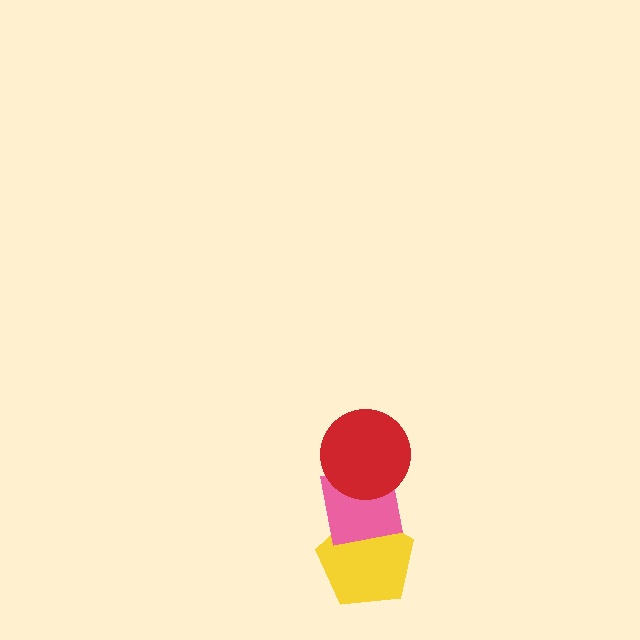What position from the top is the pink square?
The pink square is 2nd from the top.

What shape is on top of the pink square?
The red circle is on top of the pink square.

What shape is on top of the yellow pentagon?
The pink square is on top of the yellow pentagon.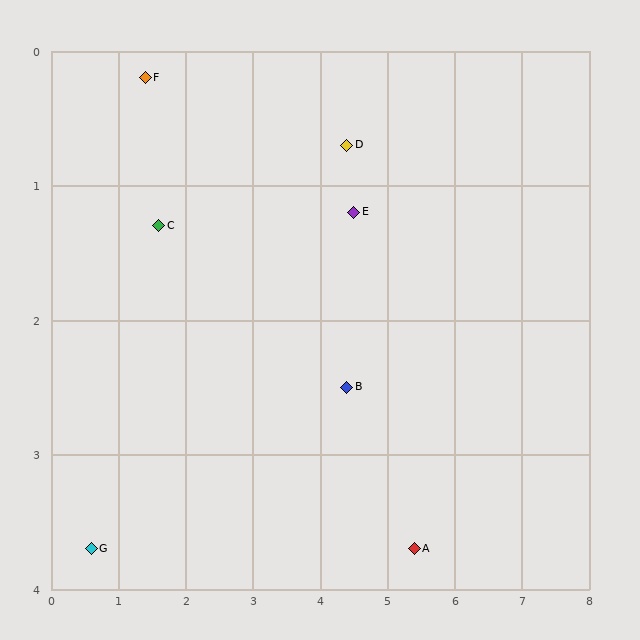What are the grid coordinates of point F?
Point F is at approximately (1.4, 0.2).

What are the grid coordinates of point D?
Point D is at approximately (4.4, 0.7).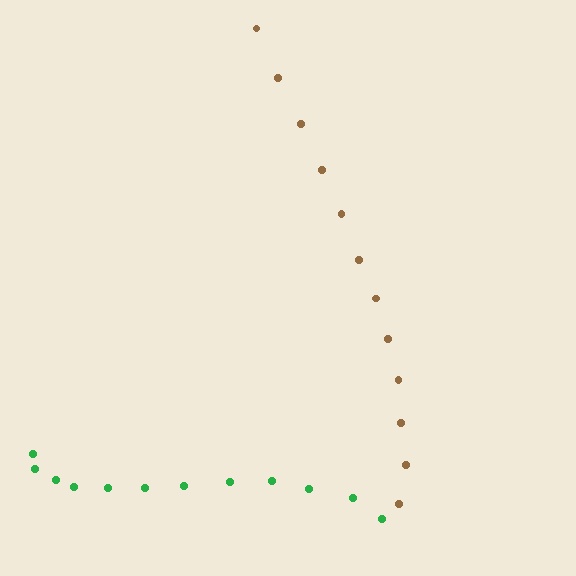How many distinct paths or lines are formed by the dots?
There are 2 distinct paths.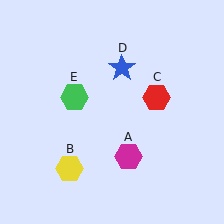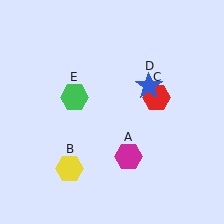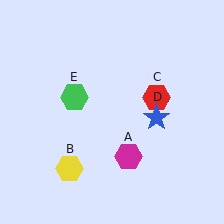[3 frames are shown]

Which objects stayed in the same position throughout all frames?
Magenta hexagon (object A) and yellow hexagon (object B) and red hexagon (object C) and green hexagon (object E) remained stationary.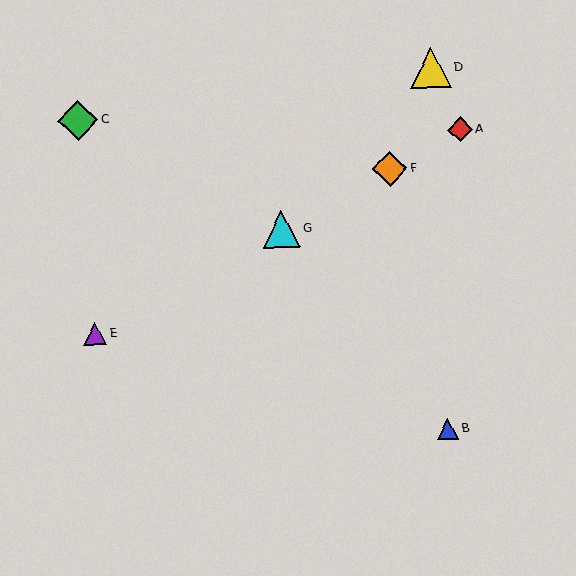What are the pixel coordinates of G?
Object G is at (281, 229).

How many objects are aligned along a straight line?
4 objects (A, E, F, G) are aligned along a straight line.